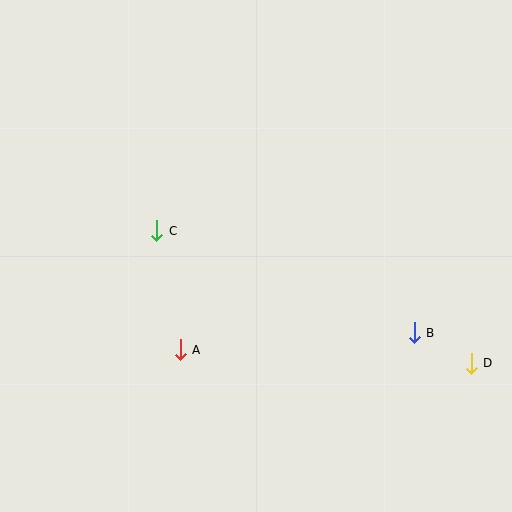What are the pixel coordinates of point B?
Point B is at (414, 333).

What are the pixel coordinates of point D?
Point D is at (471, 363).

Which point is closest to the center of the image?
Point C at (157, 231) is closest to the center.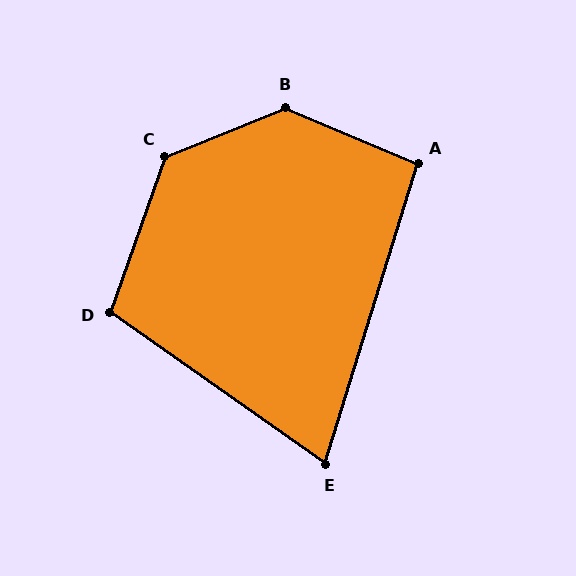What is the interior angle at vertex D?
Approximately 106 degrees (obtuse).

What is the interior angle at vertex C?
Approximately 131 degrees (obtuse).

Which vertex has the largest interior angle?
B, at approximately 135 degrees.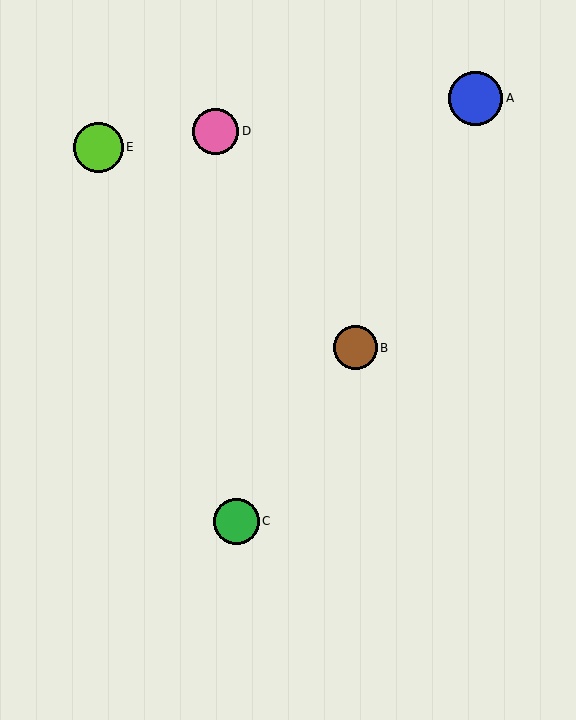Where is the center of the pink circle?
The center of the pink circle is at (216, 131).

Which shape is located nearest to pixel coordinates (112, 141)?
The lime circle (labeled E) at (98, 147) is nearest to that location.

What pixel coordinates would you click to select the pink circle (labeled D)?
Click at (216, 131) to select the pink circle D.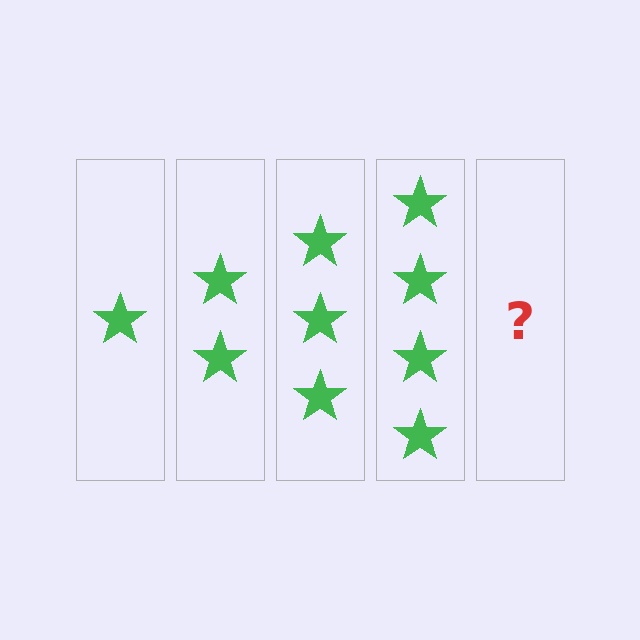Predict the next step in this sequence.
The next step is 5 stars.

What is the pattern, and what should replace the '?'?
The pattern is that each step adds one more star. The '?' should be 5 stars.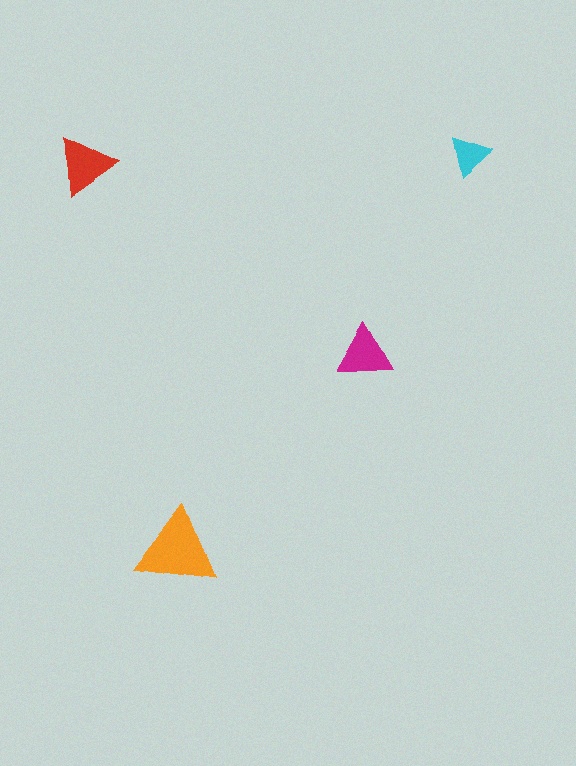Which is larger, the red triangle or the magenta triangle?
The red one.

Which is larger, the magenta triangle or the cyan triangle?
The magenta one.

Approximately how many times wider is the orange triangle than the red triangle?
About 1.5 times wider.